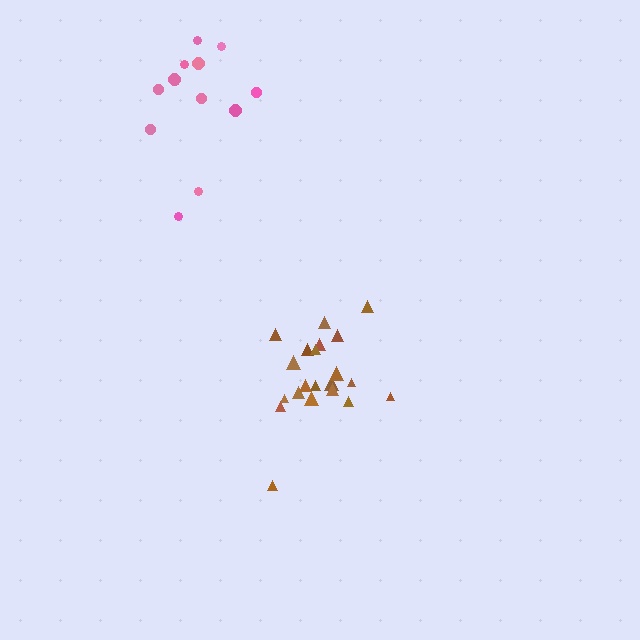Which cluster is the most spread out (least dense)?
Pink.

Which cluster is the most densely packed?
Brown.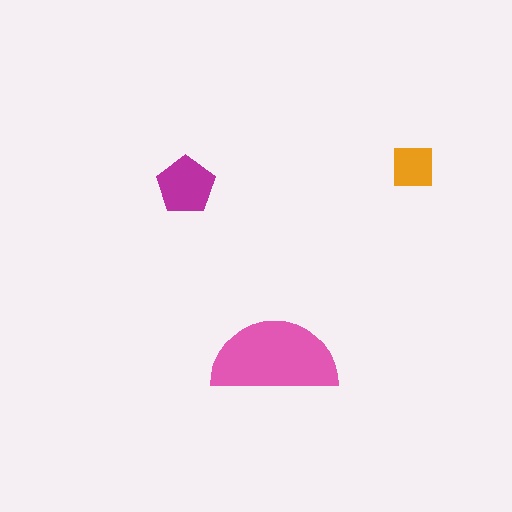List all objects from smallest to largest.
The orange square, the magenta pentagon, the pink semicircle.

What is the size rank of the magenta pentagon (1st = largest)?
2nd.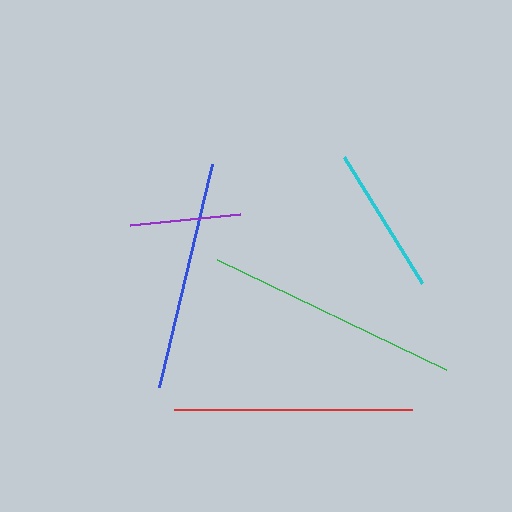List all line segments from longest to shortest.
From longest to shortest: green, red, blue, cyan, purple.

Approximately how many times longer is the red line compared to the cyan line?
The red line is approximately 1.6 times the length of the cyan line.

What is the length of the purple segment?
The purple segment is approximately 110 pixels long.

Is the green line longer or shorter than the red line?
The green line is longer than the red line.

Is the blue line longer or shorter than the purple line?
The blue line is longer than the purple line.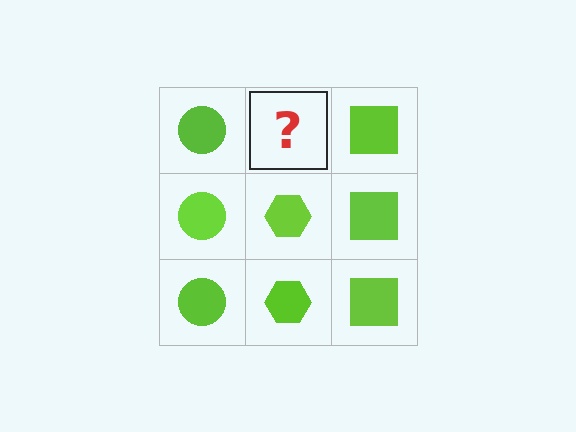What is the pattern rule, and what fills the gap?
The rule is that each column has a consistent shape. The gap should be filled with a lime hexagon.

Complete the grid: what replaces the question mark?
The question mark should be replaced with a lime hexagon.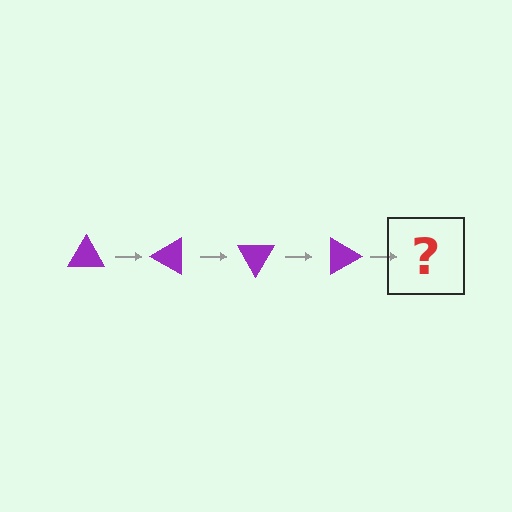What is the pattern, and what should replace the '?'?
The pattern is that the triangle rotates 30 degrees each step. The '?' should be a purple triangle rotated 120 degrees.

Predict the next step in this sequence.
The next step is a purple triangle rotated 120 degrees.